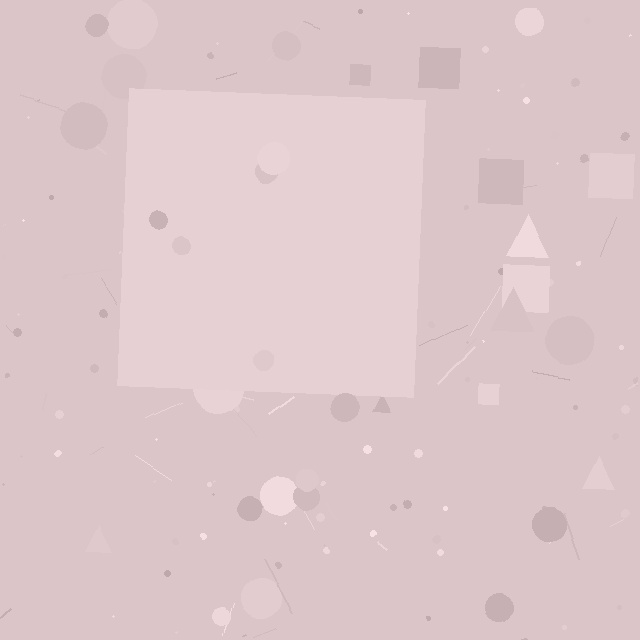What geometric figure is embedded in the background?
A square is embedded in the background.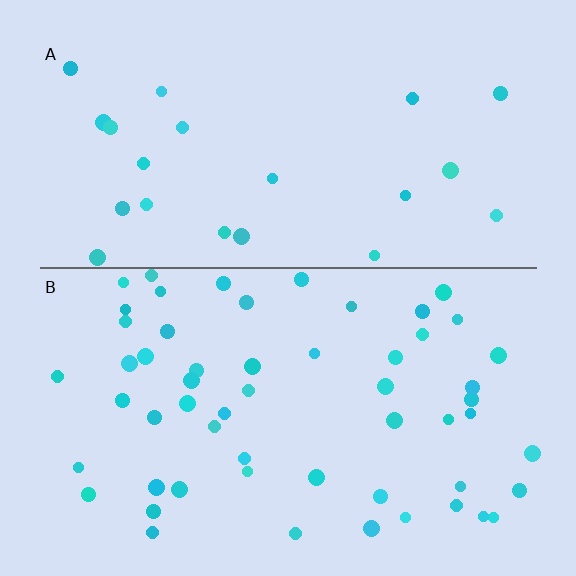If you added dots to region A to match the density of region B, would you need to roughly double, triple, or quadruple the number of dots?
Approximately triple.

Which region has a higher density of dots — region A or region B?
B (the bottom).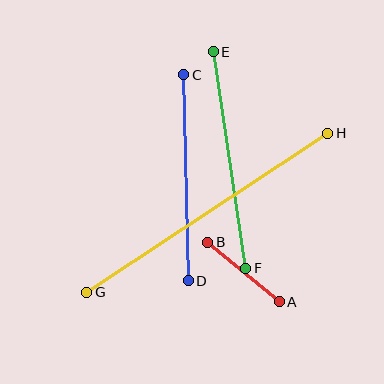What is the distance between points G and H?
The distance is approximately 289 pixels.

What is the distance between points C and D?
The distance is approximately 206 pixels.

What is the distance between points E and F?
The distance is approximately 219 pixels.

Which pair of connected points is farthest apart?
Points G and H are farthest apart.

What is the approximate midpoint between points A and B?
The midpoint is at approximately (243, 272) pixels.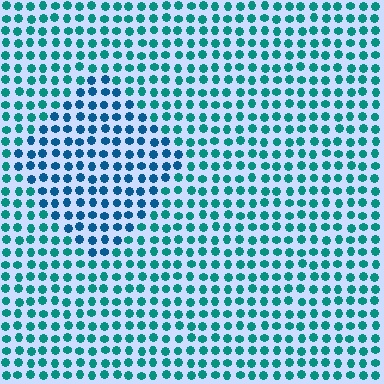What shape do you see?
I see a diamond.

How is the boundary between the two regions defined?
The boundary is defined purely by a slight shift in hue (about 31 degrees). Spacing, size, and orientation are identical on both sides.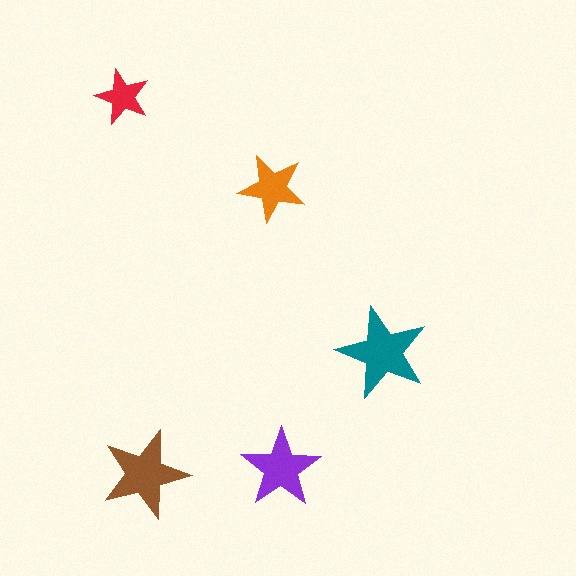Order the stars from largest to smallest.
the teal one, the brown one, the purple one, the orange one, the red one.